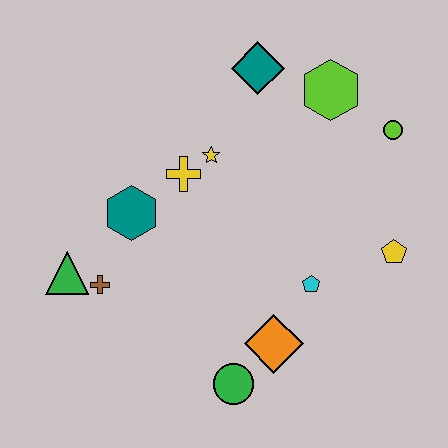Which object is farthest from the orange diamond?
The teal diamond is farthest from the orange diamond.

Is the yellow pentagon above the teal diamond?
No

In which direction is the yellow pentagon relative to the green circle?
The yellow pentagon is to the right of the green circle.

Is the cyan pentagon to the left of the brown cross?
No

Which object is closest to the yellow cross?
The yellow star is closest to the yellow cross.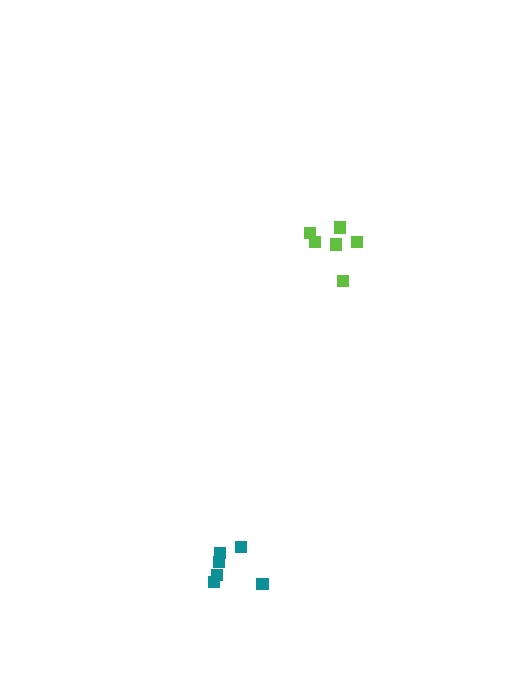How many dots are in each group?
Group 1: 6 dots, Group 2: 6 dots (12 total).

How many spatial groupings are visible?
There are 2 spatial groupings.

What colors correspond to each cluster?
The clusters are colored: lime, teal.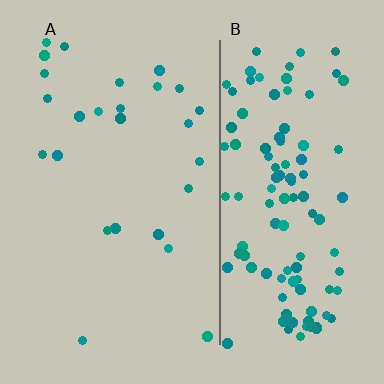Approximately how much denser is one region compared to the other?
Approximately 4.7× — region B over region A.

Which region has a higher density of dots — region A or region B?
B (the right).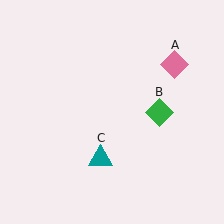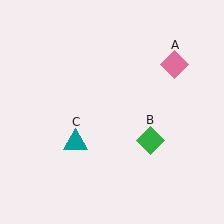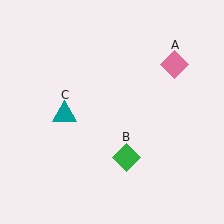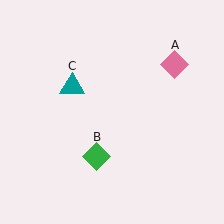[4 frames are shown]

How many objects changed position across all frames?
2 objects changed position: green diamond (object B), teal triangle (object C).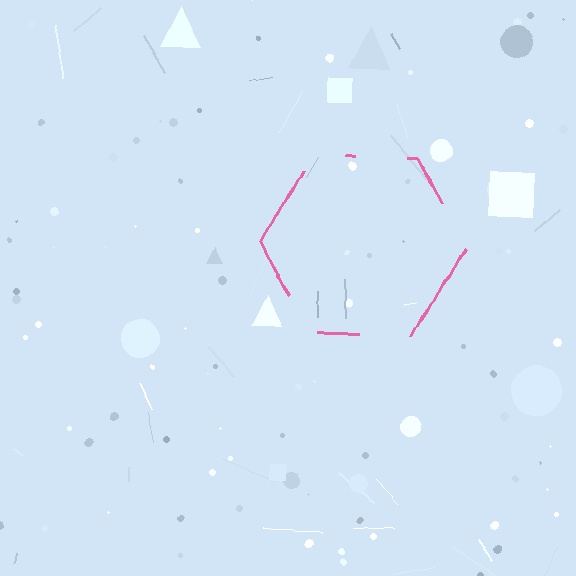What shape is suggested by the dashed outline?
The dashed outline suggests a hexagon.